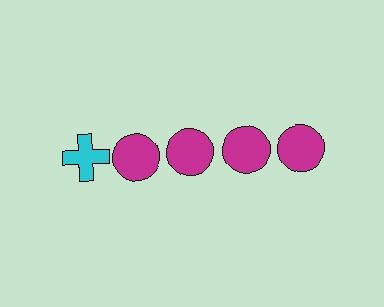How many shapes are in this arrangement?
There are 5 shapes arranged in a grid pattern.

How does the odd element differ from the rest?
It differs in both color (cyan instead of magenta) and shape (cross instead of circle).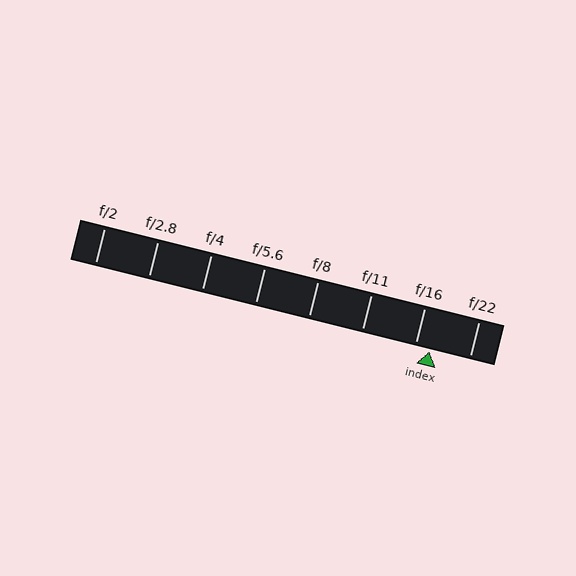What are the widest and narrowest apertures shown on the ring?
The widest aperture shown is f/2 and the narrowest is f/22.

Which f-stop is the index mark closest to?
The index mark is closest to f/16.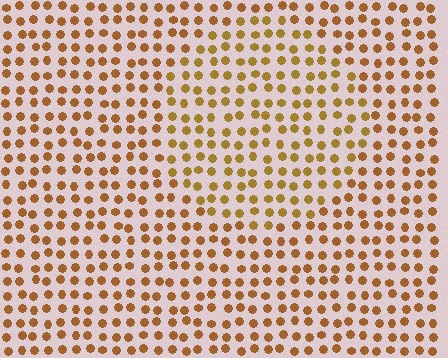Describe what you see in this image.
The image is filled with small brown elements in a uniform arrangement. A circle-shaped region is visible where the elements are tinted to a slightly different hue, forming a subtle color boundary.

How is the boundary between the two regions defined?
The boundary is defined purely by a slight shift in hue (about 16 degrees). Spacing, size, and orientation are identical on both sides.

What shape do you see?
I see a circle.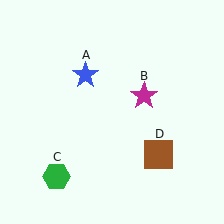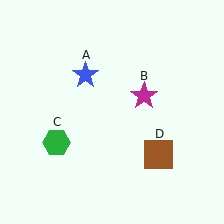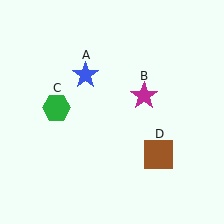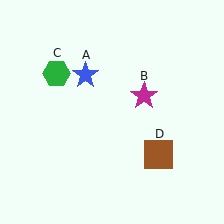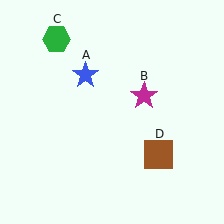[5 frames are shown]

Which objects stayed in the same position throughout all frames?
Blue star (object A) and magenta star (object B) and brown square (object D) remained stationary.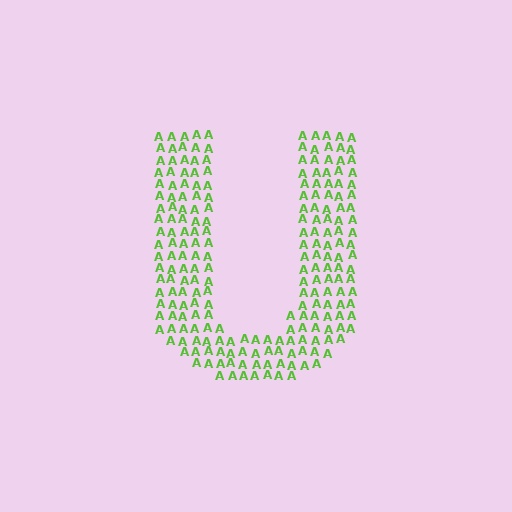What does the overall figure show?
The overall figure shows the letter U.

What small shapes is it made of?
It is made of small letter A's.